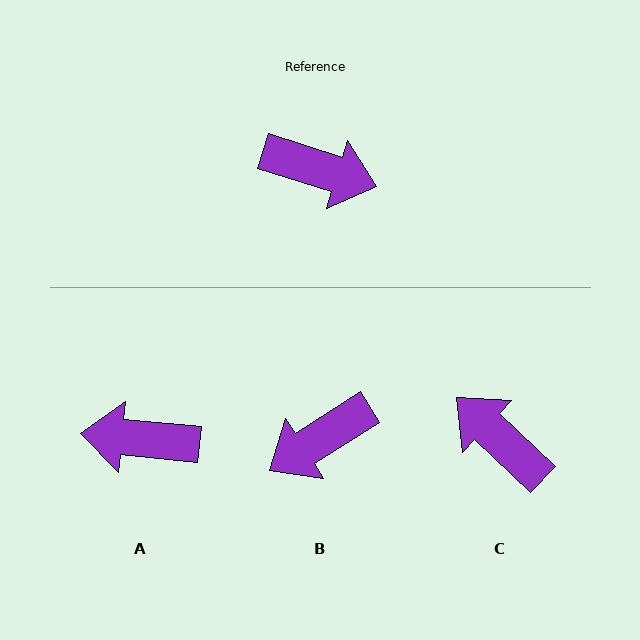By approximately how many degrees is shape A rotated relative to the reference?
Approximately 168 degrees clockwise.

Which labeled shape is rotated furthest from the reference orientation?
A, about 168 degrees away.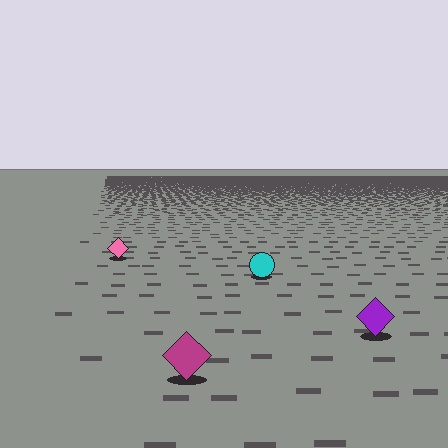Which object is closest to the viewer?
The magenta diamond is closest. The texture marks near it are larger and more spread out.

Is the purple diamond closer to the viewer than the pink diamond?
Yes. The purple diamond is closer — you can tell from the texture gradient: the ground texture is coarser near it.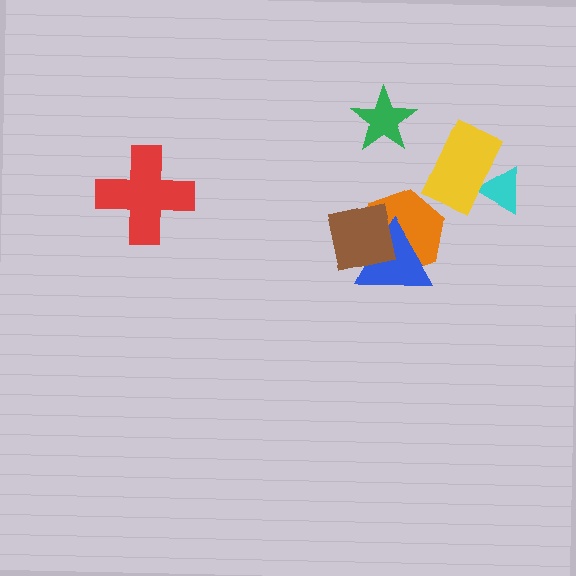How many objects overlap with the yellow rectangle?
1 object overlaps with the yellow rectangle.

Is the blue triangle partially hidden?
Yes, it is partially covered by another shape.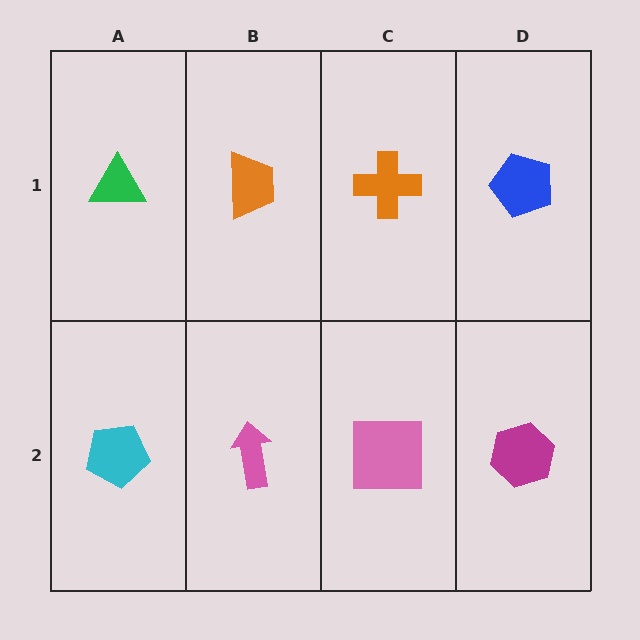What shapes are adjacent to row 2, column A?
A green triangle (row 1, column A), a pink arrow (row 2, column B).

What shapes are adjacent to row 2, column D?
A blue pentagon (row 1, column D), a pink square (row 2, column C).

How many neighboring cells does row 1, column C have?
3.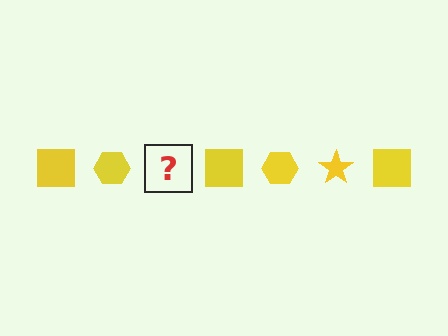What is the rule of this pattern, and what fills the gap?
The rule is that the pattern cycles through square, hexagon, star shapes in yellow. The gap should be filled with a yellow star.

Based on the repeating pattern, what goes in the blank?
The blank should be a yellow star.